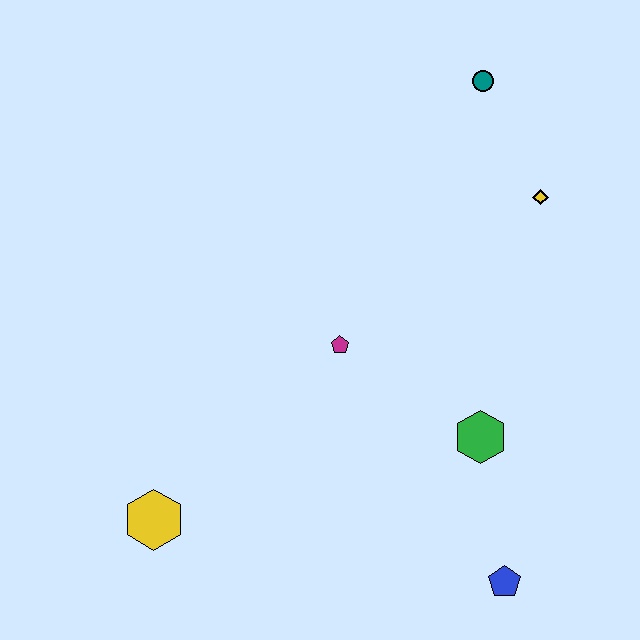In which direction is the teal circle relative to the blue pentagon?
The teal circle is above the blue pentagon.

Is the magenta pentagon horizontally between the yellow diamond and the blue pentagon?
No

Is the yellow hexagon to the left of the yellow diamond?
Yes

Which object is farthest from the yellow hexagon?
The teal circle is farthest from the yellow hexagon.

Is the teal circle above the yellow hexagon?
Yes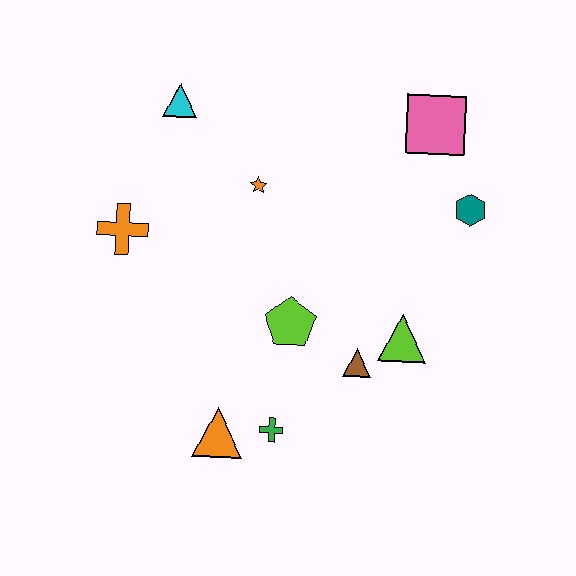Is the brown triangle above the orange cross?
No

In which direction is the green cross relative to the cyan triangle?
The green cross is below the cyan triangle.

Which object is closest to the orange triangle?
The green cross is closest to the orange triangle.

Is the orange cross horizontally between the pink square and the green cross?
No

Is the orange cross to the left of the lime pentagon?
Yes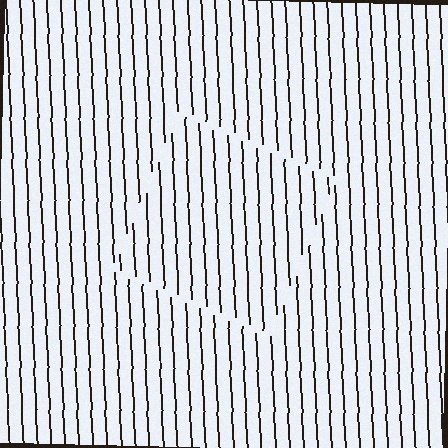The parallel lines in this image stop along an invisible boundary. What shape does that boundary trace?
An illusory square. The interior of the shape contains the same grating, shifted by half a period — the contour is defined by the phase discontinuity where line-ends from the inner and outer gratings abut.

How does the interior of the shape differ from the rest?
The interior of the shape contains the same grating, shifted by half a period — the contour is defined by the phase discontinuity where line-ends from the inner and outer gratings abut.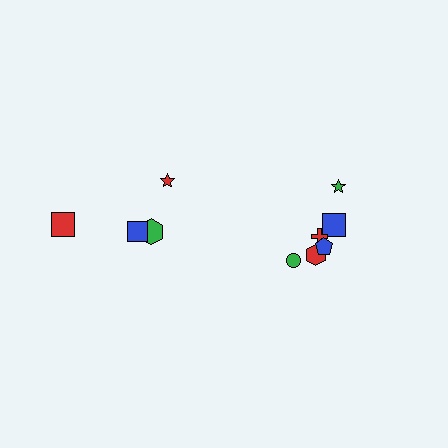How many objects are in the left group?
There are 4 objects.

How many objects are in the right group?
There are 6 objects.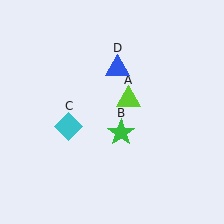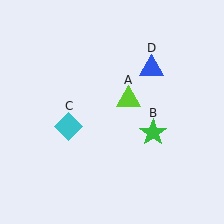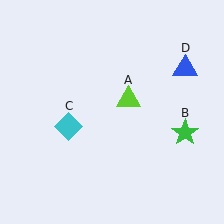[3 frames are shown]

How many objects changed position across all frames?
2 objects changed position: green star (object B), blue triangle (object D).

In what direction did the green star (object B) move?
The green star (object B) moved right.